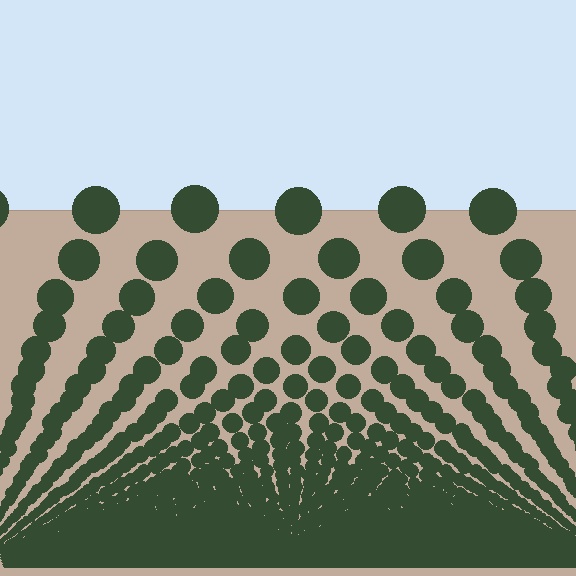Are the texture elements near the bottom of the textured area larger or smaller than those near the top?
Smaller. The gradient is inverted — elements near the bottom are smaller and denser.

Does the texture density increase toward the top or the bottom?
Density increases toward the bottom.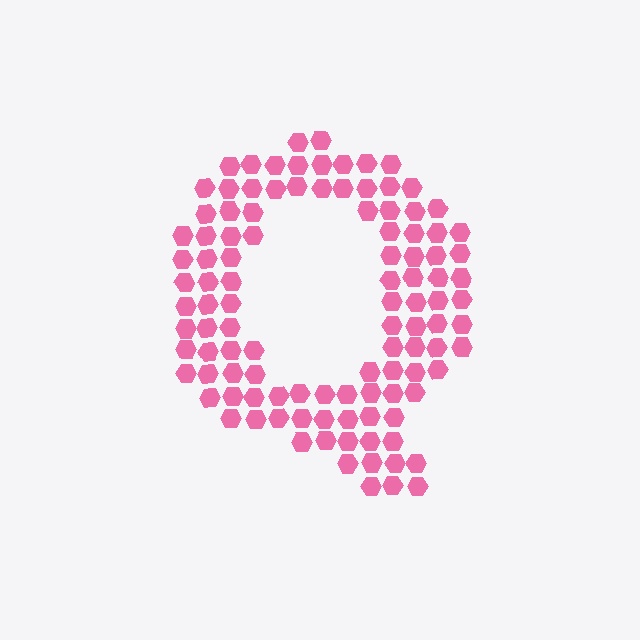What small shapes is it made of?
It is made of small hexagons.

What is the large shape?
The large shape is the letter Q.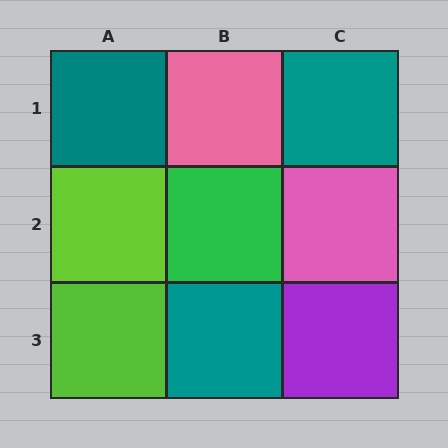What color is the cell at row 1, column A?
Teal.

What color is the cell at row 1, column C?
Teal.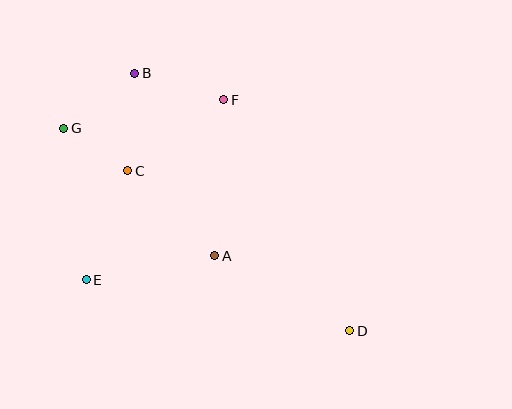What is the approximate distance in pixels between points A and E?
The distance between A and E is approximately 131 pixels.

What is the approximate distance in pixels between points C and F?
The distance between C and F is approximately 119 pixels.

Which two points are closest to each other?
Points C and G are closest to each other.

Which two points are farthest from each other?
Points D and G are farthest from each other.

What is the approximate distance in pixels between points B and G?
The distance between B and G is approximately 89 pixels.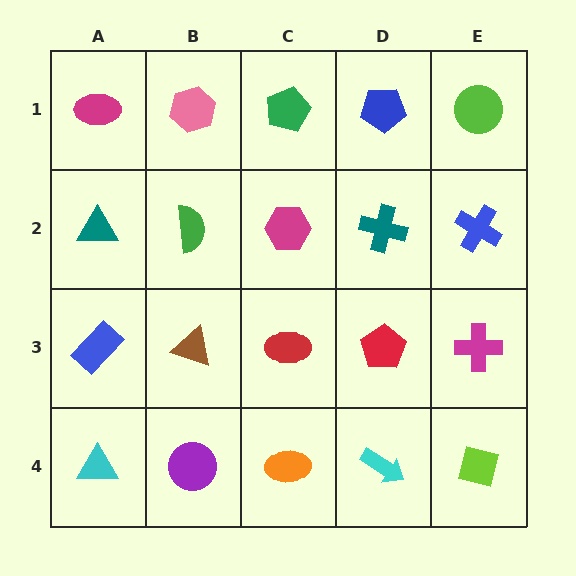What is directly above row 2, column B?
A pink hexagon.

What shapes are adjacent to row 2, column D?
A blue pentagon (row 1, column D), a red pentagon (row 3, column D), a magenta hexagon (row 2, column C), a blue cross (row 2, column E).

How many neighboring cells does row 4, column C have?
3.